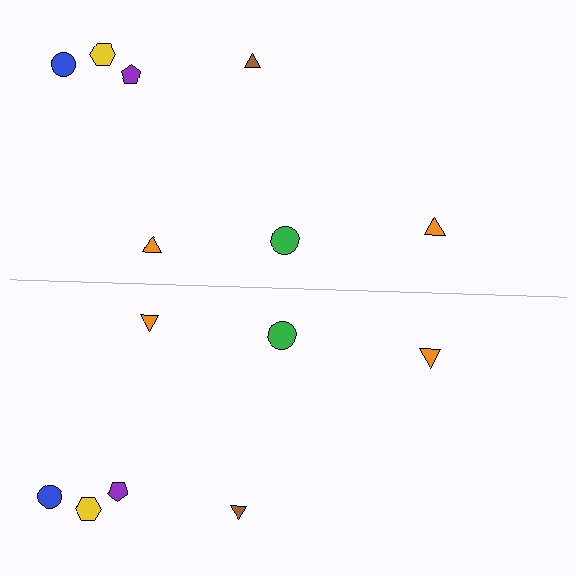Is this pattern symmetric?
Yes, this pattern has bilateral (reflection) symmetry.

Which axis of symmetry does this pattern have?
The pattern has a horizontal axis of symmetry running through the center of the image.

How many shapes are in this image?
There are 14 shapes in this image.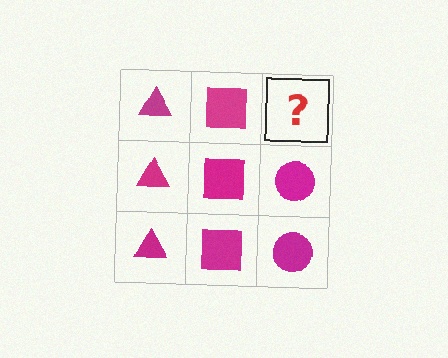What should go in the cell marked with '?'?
The missing cell should contain a magenta circle.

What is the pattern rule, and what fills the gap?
The rule is that each column has a consistent shape. The gap should be filled with a magenta circle.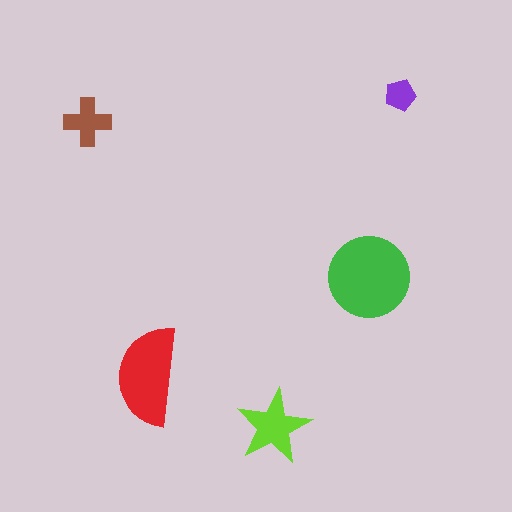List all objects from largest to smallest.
The green circle, the red semicircle, the lime star, the brown cross, the purple pentagon.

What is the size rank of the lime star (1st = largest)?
3rd.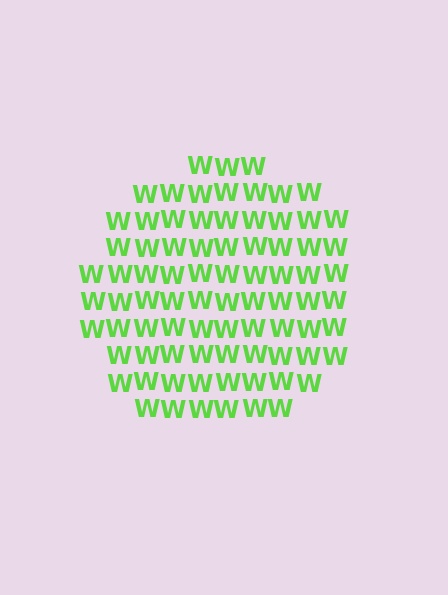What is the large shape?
The large shape is a circle.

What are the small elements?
The small elements are letter W's.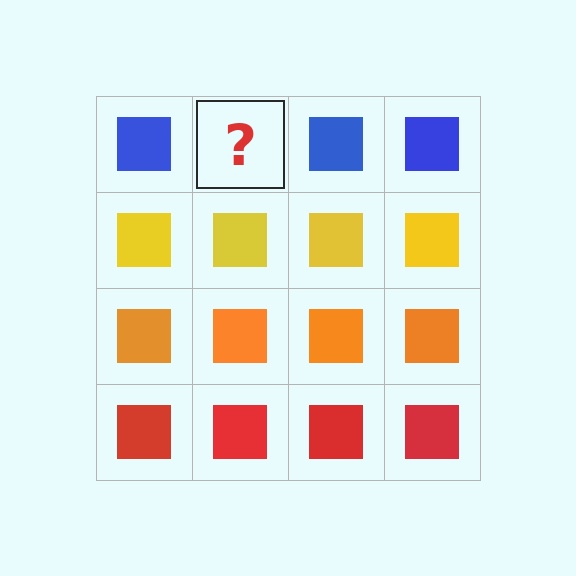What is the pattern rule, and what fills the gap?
The rule is that each row has a consistent color. The gap should be filled with a blue square.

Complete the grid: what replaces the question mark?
The question mark should be replaced with a blue square.